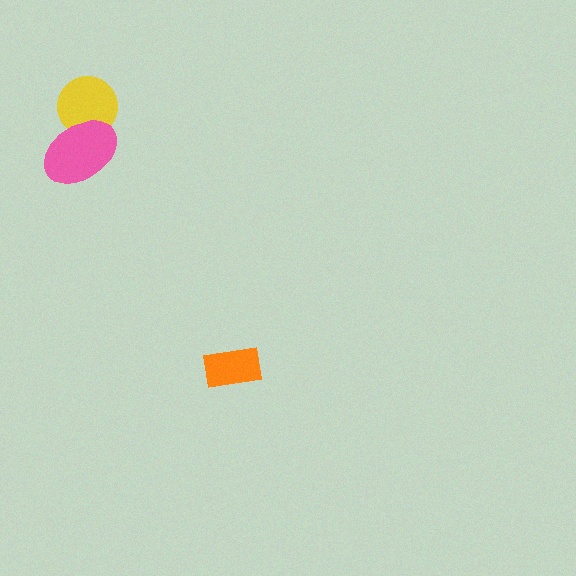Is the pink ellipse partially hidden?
No, no other shape covers it.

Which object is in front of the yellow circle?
The pink ellipse is in front of the yellow circle.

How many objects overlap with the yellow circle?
1 object overlaps with the yellow circle.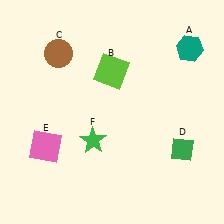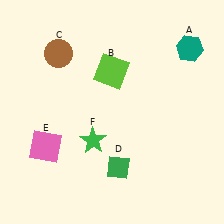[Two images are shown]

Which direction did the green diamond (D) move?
The green diamond (D) moved left.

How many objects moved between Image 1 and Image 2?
1 object moved between the two images.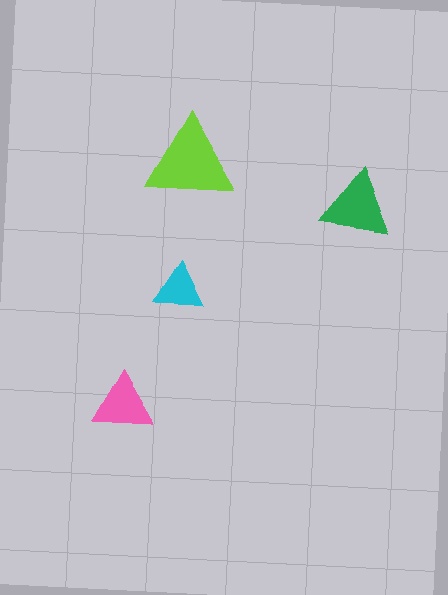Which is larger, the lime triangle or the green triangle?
The lime one.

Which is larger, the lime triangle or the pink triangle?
The lime one.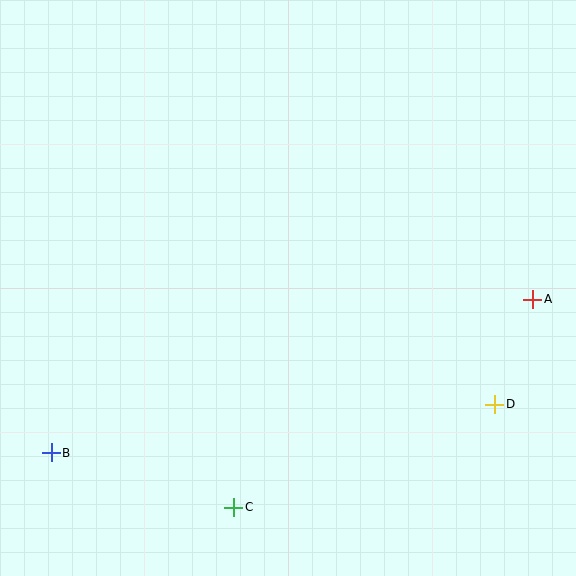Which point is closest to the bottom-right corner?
Point D is closest to the bottom-right corner.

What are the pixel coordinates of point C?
Point C is at (234, 507).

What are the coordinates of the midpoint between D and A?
The midpoint between D and A is at (514, 352).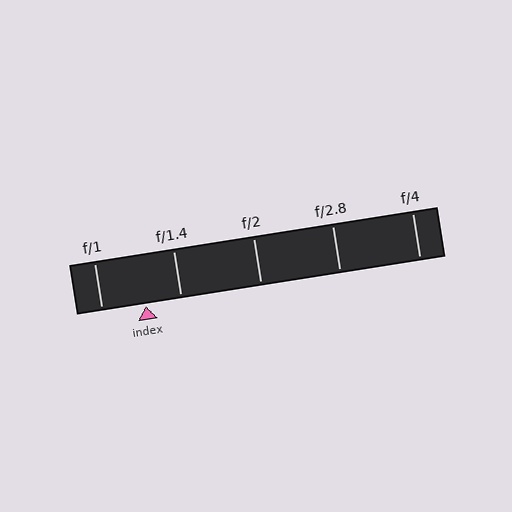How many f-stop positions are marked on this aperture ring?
There are 5 f-stop positions marked.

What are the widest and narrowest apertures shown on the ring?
The widest aperture shown is f/1 and the narrowest is f/4.